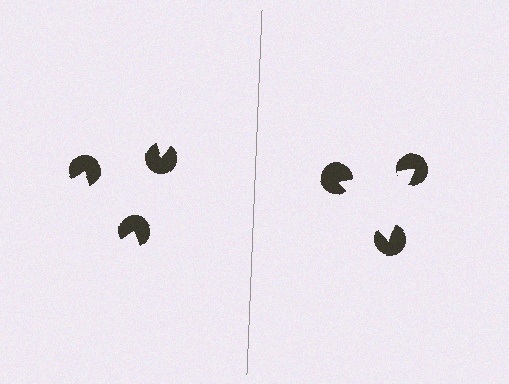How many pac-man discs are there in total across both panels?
6 — 3 on each side.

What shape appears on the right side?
An illusory triangle.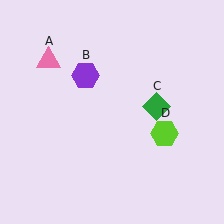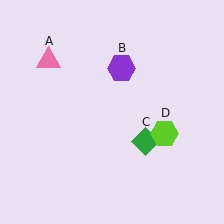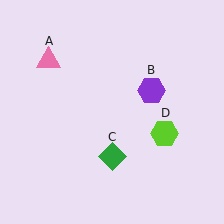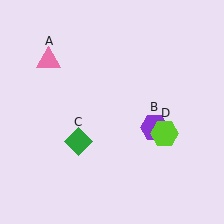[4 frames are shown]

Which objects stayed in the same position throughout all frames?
Pink triangle (object A) and lime hexagon (object D) remained stationary.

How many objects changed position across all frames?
2 objects changed position: purple hexagon (object B), green diamond (object C).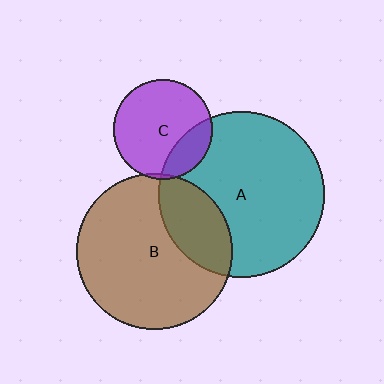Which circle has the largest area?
Circle A (teal).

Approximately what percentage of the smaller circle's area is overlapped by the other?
Approximately 25%.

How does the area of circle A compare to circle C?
Approximately 2.8 times.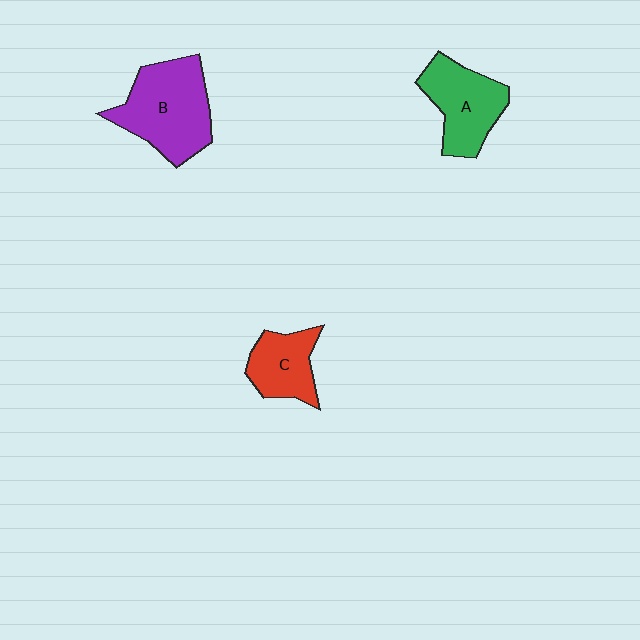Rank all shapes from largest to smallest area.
From largest to smallest: B (purple), A (green), C (red).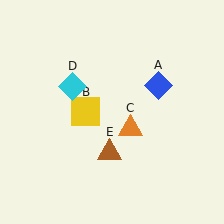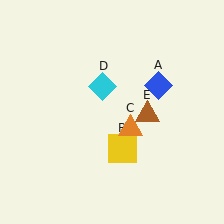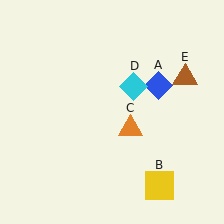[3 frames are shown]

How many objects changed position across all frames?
3 objects changed position: yellow square (object B), cyan diamond (object D), brown triangle (object E).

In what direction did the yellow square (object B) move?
The yellow square (object B) moved down and to the right.